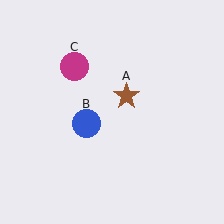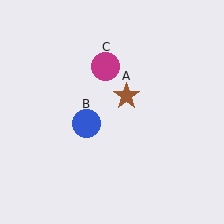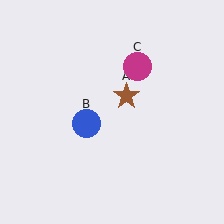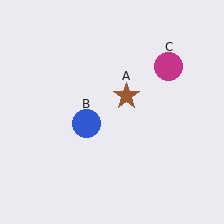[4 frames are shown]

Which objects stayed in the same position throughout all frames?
Brown star (object A) and blue circle (object B) remained stationary.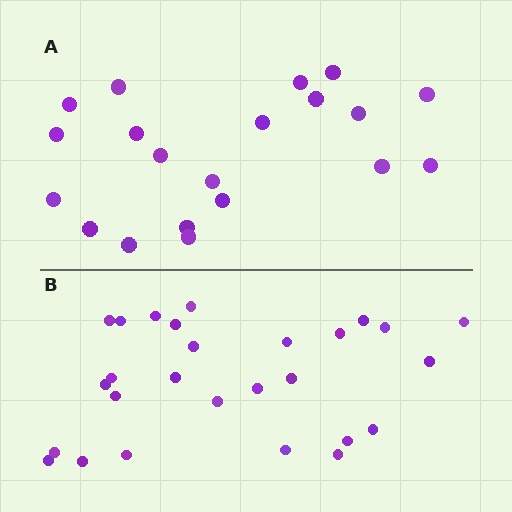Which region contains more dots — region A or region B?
Region B (the bottom region) has more dots.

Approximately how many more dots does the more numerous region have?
Region B has roughly 8 or so more dots than region A.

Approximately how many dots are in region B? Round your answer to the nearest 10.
About 30 dots. (The exact count is 27, which rounds to 30.)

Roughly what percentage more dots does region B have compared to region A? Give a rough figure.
About 35% more.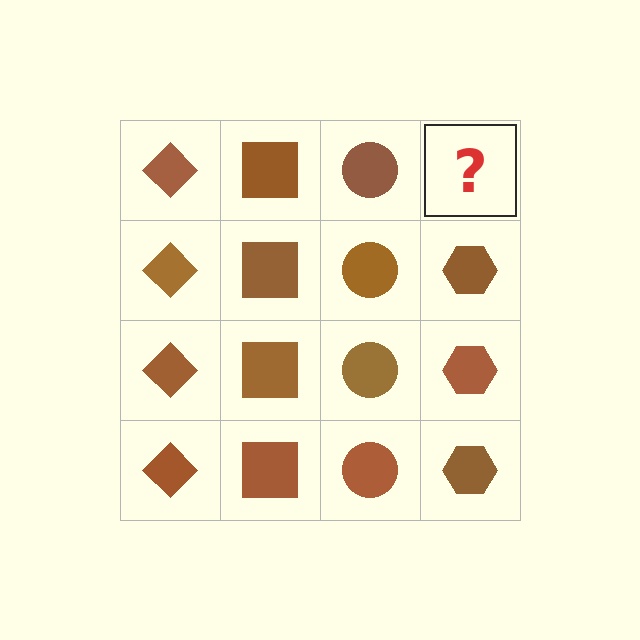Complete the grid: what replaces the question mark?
The question mark should be replaced with a brown hexagon.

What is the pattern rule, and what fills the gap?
The rule is that each column has a consistent shape. The gap should be filled with a brown hexagon.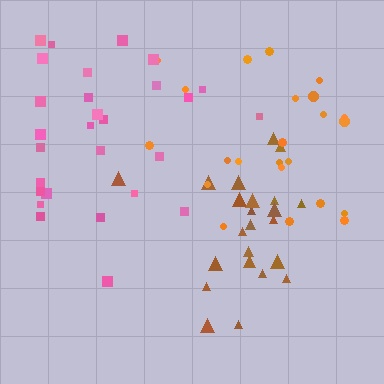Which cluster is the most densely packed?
Brown.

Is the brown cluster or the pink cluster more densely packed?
Brown.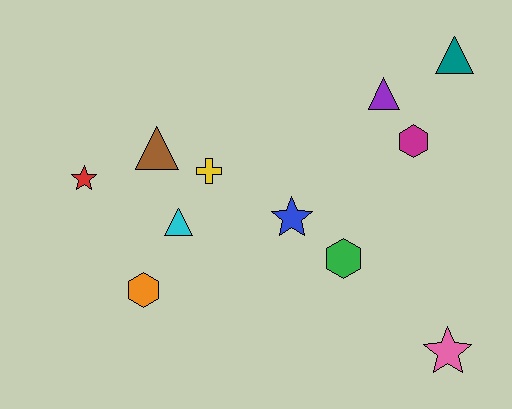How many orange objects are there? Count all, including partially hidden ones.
There is 1 orange object.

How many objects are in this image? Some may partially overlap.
There are 11 objects.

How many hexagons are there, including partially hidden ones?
There are 3 hexagons.